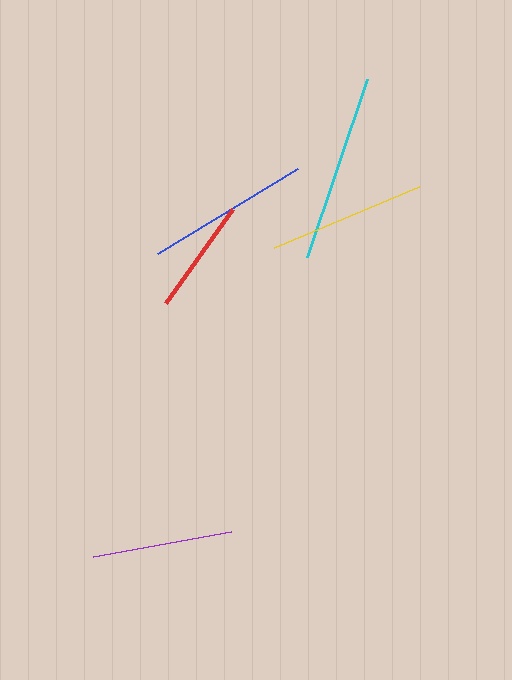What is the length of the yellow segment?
The yellow segment is approximately 157 pixels long.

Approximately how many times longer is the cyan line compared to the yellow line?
The cyan line is approximately 1.2 times the length of the yellow line.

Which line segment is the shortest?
The red line is the shortest at approximately 115 pixels.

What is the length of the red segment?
The red segment is approximately 115 pixels long.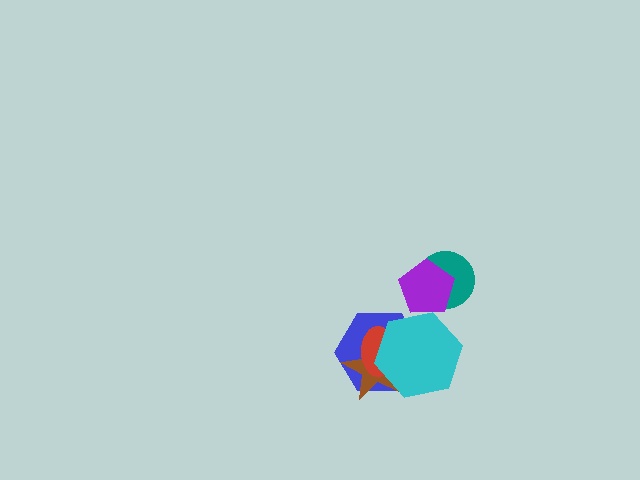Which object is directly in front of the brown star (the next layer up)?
The red ellipse is directly in front of the brown star.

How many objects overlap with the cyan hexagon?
3 objects overlap with the cyan hexagon.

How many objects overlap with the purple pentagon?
1 object overlaps with the purple pentagon.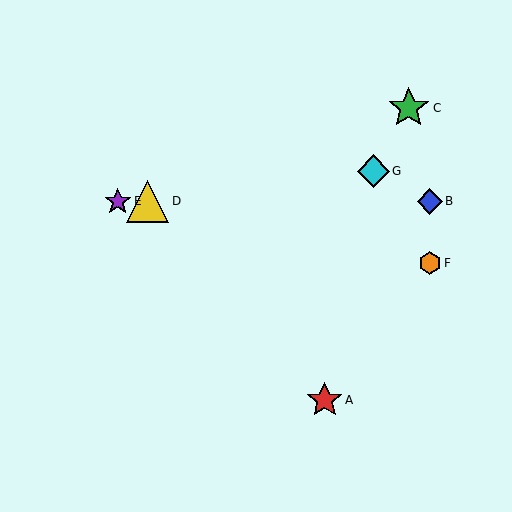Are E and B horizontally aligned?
Yes, both are at y≈201.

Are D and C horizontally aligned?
No, D is at y≈201 and C is at y≈108.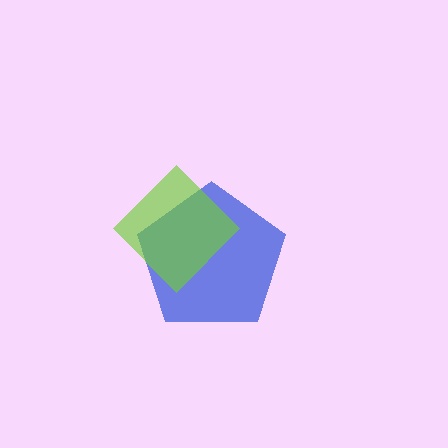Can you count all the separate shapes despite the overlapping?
Yes, there are 2 separate shapes.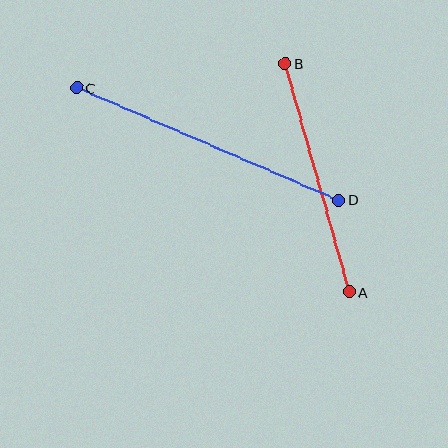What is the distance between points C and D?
The distance is approximately 285 pixels.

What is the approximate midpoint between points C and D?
The midpoint is at approximately (208, 144) pixels.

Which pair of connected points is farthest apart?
Points C and D are farthest apart.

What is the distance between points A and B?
The distance is approximately 237 pixels.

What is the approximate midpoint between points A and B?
The midpoint is at approximately (317, 178) pixels.